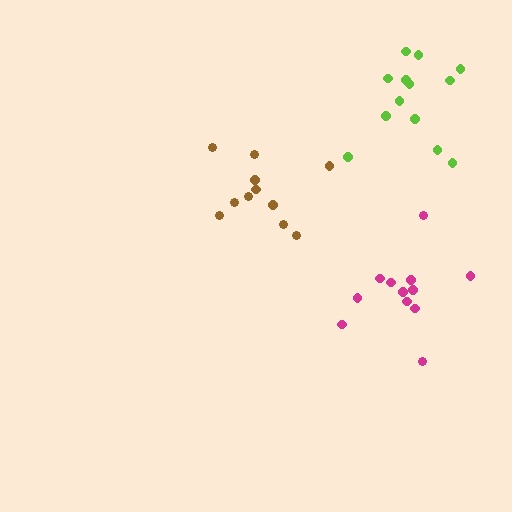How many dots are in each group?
Group 1: 11 dots, Group 2: 13 dots, Group 3: 12 dots (36 total).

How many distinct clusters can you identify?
There are 3 distinct clusters.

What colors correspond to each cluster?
The clusters are colored: brown, lime, magenta.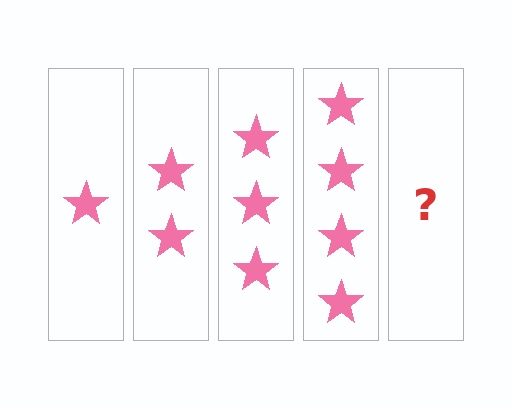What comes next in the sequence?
The next element should be 5 stars.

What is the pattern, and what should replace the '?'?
The pattern is that each step adds one more star. The '?' should be 5 stars.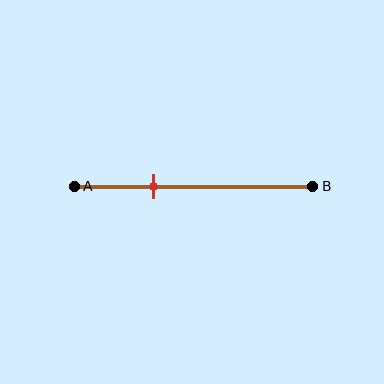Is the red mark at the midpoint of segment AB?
No, the mark is at about 35% from A, not at the 50% midpoint.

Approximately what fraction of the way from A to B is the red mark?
The red mark is approximately 35% of the way from A to B.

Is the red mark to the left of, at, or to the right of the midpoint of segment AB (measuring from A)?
The red mark is to the left of the midpoint of segment AB.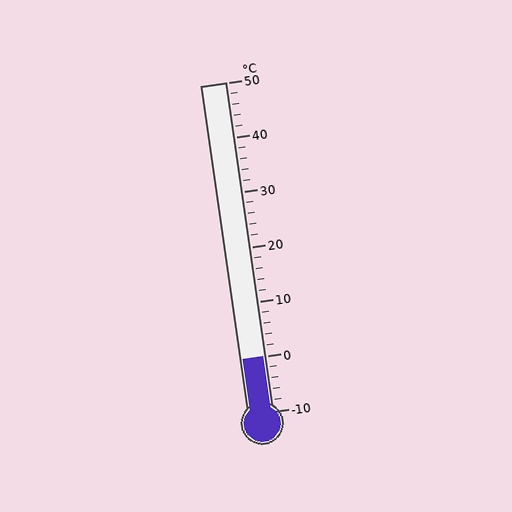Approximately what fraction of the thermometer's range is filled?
The thermometer is filled to approximately 15% of its range.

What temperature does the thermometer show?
The thermometer shows approximately 0°C.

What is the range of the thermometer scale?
The thermometer scale ranges from -10°C to 50°C.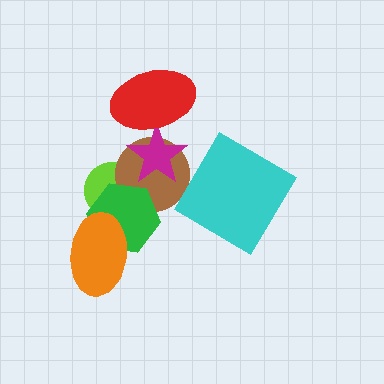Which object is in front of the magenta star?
The red ellipse is in front of the magenta star.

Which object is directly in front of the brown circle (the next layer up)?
The magenta star is directly in front of the brown circle.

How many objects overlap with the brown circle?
3 objects overlap with the brown circle.